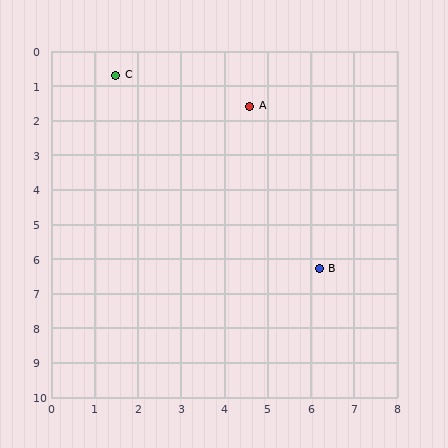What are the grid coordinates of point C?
Point C is at approximately (1.5, 0.7).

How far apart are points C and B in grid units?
Points C and B are about 7.3 grid units apart.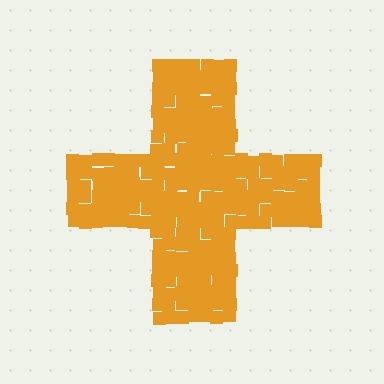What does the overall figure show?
The overall figure shows a cross.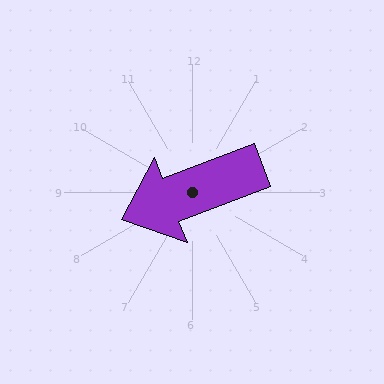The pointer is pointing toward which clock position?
Roughly 8 o'clock.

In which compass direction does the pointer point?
West.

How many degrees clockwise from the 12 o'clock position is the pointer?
Approximately 249 degrees.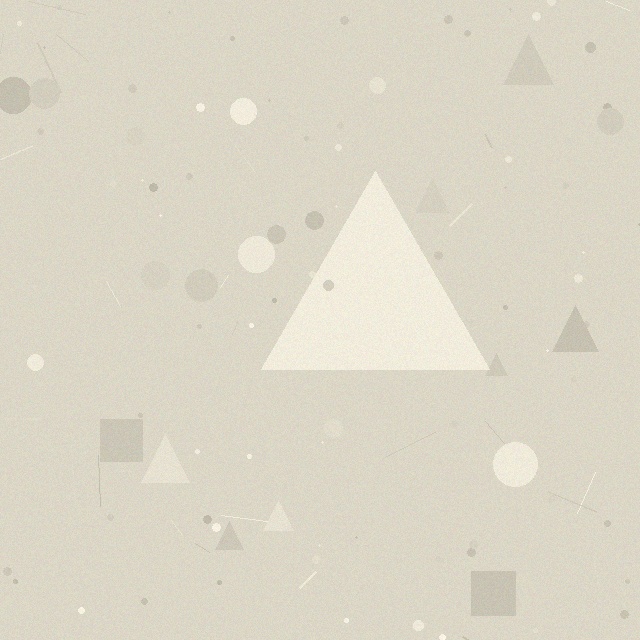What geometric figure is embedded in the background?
A triangle is embedded in the background.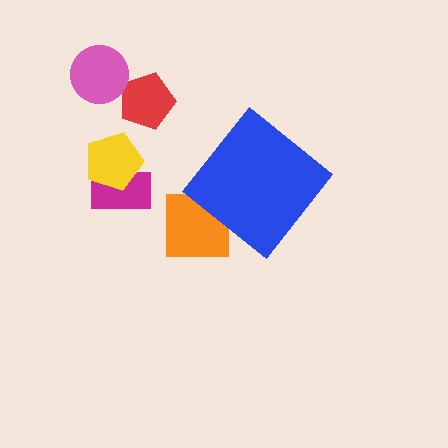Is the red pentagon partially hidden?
No, the red pentagon is fully visible.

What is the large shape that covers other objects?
A blue diamond.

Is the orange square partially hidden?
Yes, the orange square is partially hidden behind the blue diamond.